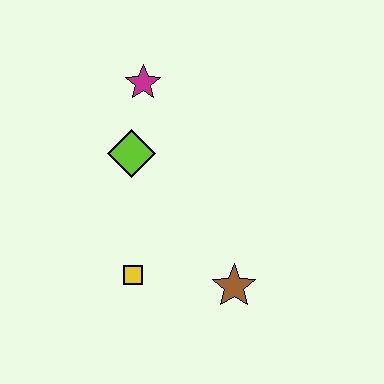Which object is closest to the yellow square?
The brown star is closest to the yellow square.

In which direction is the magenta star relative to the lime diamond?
The magenta star is above the lime diamond.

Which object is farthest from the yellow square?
The magenta star is farthest from the yellow square.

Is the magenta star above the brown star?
Yes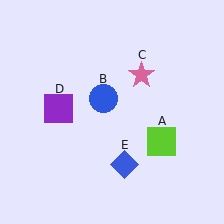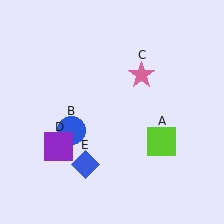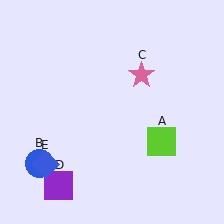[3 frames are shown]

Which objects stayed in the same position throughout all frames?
Lime square (object A) and pink star (object C) remained stationary.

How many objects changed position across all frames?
3 objects changed position: blue circle (object B), purple square (object D), blue diamond (object E).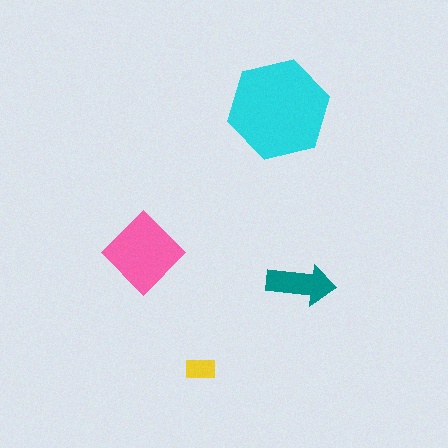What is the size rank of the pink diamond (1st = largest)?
2nd.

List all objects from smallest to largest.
The yellow rectangle, the teal arrow, the pink diamond, the cyan hexagon.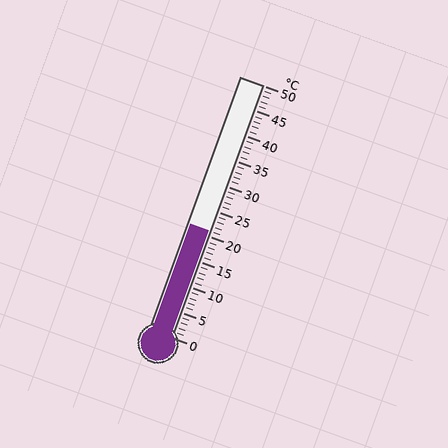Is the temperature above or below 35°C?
The temperature is below 35°C.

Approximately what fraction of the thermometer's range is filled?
The thermometer is filled to approximately 40% of its range.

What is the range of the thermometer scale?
The thermometer scale ranges from 0°C to 50°C.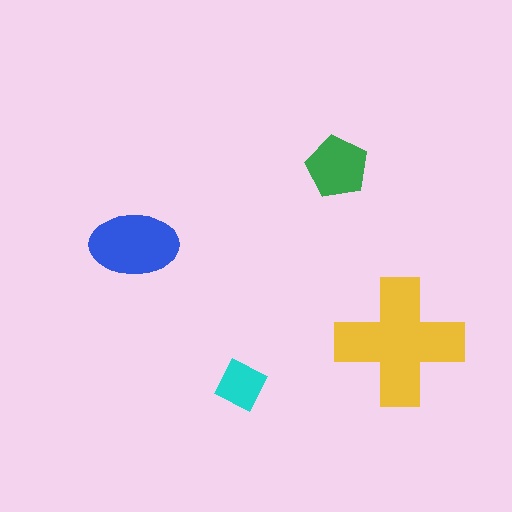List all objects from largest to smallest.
The yellow cross, the blue ellipse, the green pentagon, the cyan diamond.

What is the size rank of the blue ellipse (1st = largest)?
2nd.